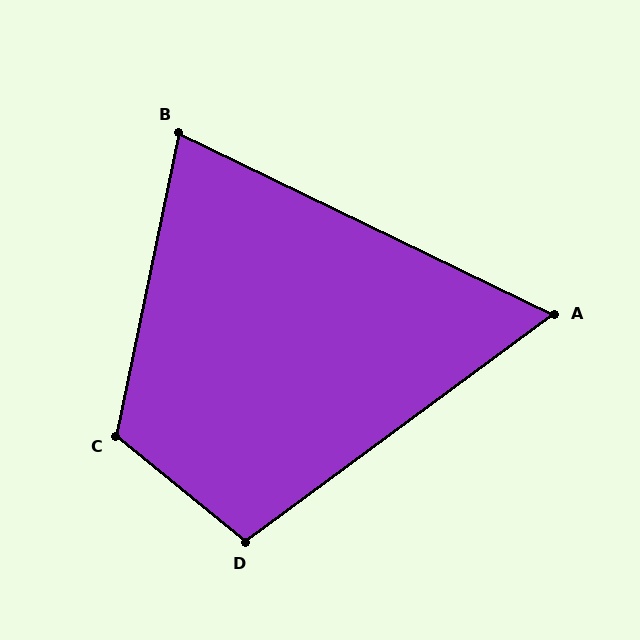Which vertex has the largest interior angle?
C, at approximately 118 degrees.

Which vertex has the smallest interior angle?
A, at approximately 62 degrees.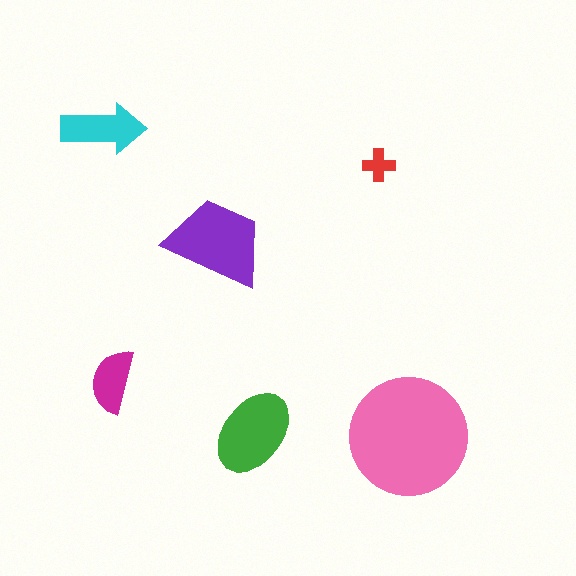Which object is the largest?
The pink circle.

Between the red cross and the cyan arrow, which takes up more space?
The cyan arrow.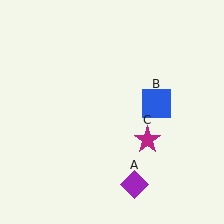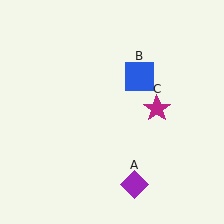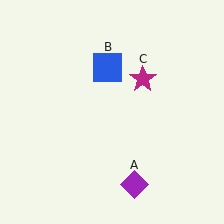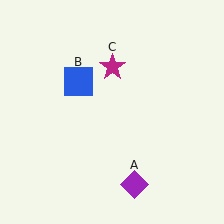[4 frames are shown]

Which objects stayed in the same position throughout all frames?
Purple diamond (object A) remained stationary.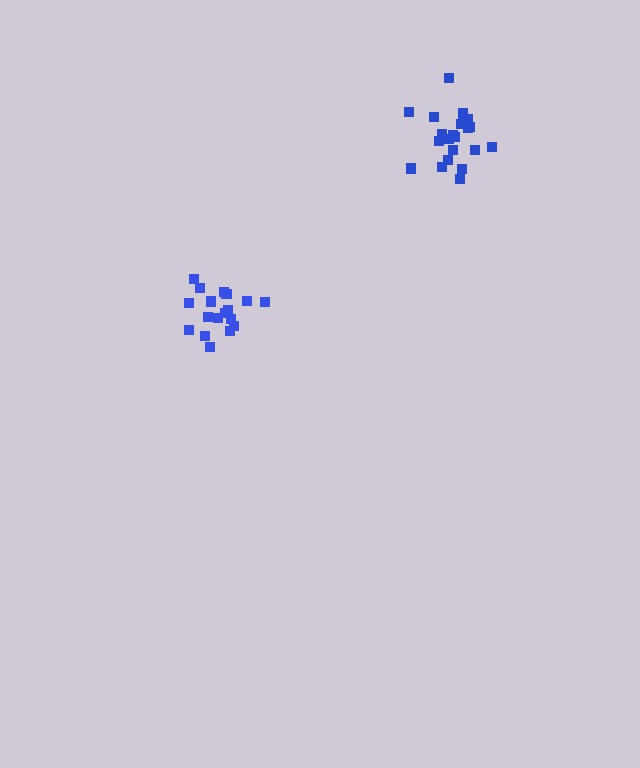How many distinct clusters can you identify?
There are 2 distinct clusters.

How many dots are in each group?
Group 1: 18 dots, Group 2: 21 dots (39 total).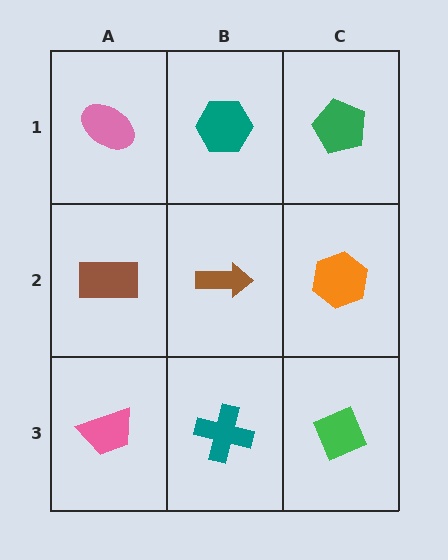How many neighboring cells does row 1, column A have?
2.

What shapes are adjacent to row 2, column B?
A teal hexagon (row 1, column B), a teal cross (row 3, column B), a brown rectangle (row 2, column A), an orange hexagon (row 2, column C).